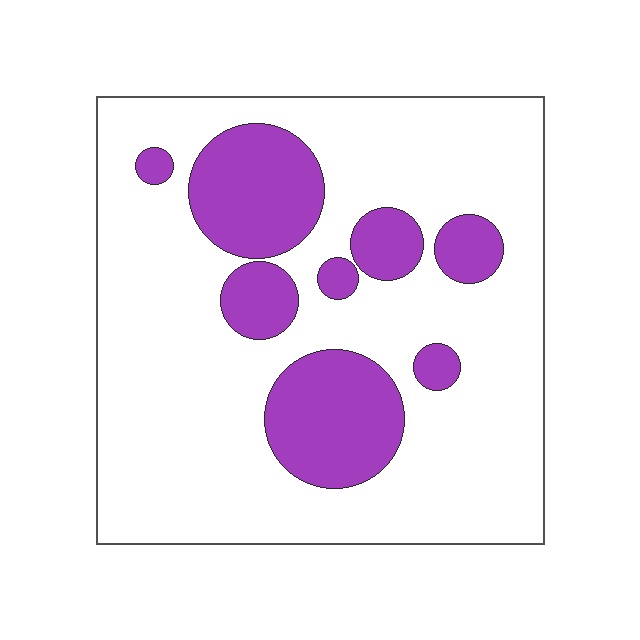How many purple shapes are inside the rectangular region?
8.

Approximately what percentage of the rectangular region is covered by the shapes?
Approximately 25%.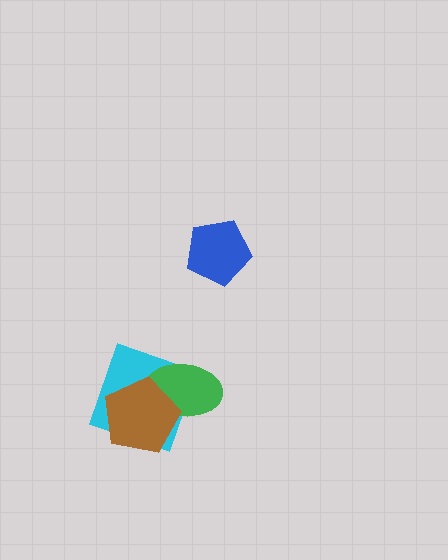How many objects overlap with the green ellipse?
2 objects overlap with the green ellipse.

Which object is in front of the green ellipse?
The brown pentagon is in front of the green ellipse.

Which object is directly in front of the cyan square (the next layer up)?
The green ellipse is directly in front of the cyan square.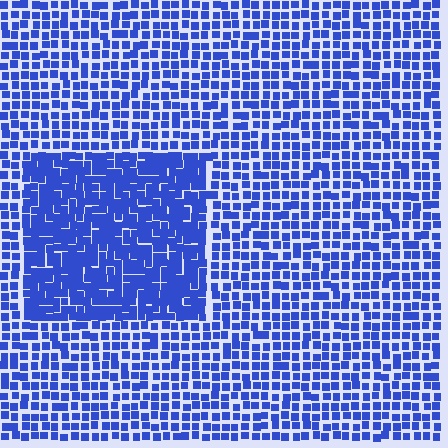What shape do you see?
I see a rectangle.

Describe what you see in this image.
The image contains small blue elements arranged at two different densities. A rectangle-shaped region is visible where the elements are more densely packed than the surrounding area.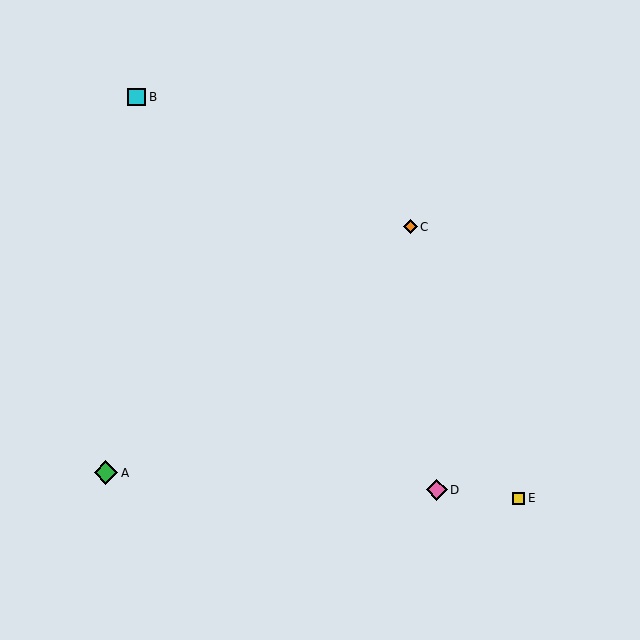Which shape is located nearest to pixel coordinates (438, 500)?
The pink diamond (labeled D) at (437, 490) is nearest to that location.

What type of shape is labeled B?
Shape B is a cyan square.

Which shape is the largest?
The green diamond (labeled A) is the largest.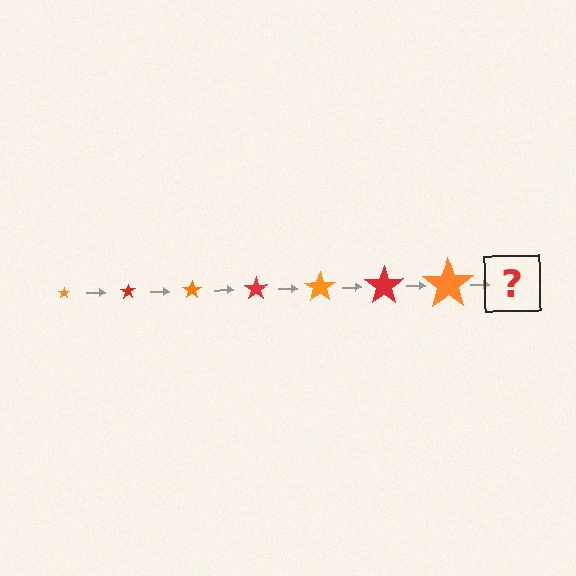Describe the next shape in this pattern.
It should be a red star, larger than the previous one.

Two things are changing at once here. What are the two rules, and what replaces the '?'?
The two rules are that the star grows larger each step and the color cycles through orange and red. The '?' should be a red star, larger than the previous one.